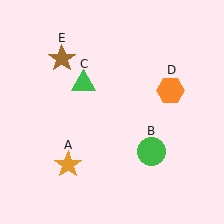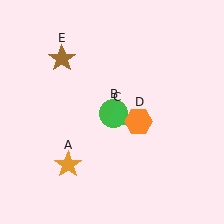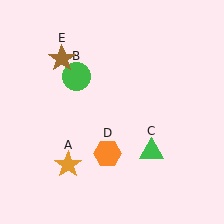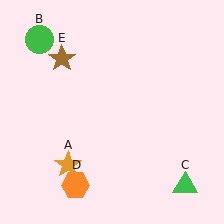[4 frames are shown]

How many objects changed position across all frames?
3 objects changed position: green circle (object B), green triangle (object C), orange hexagon (object D).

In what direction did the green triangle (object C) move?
The green triangle (object C) moved down and to the right.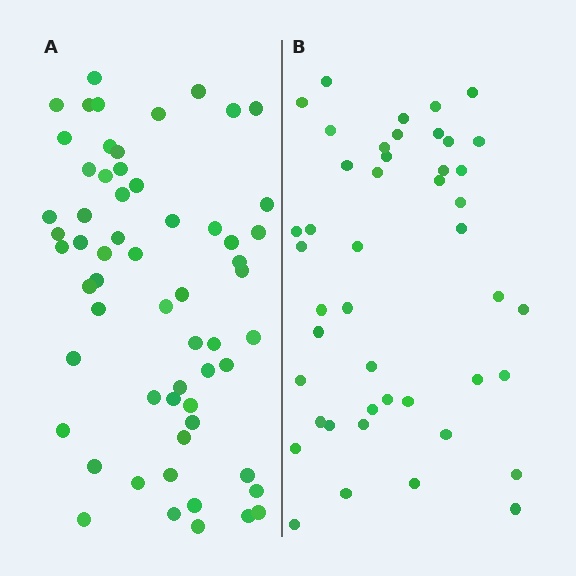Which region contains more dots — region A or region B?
Region A (the left region) has more dots.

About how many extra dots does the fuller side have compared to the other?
Region A has approximately 15 more dots than region B.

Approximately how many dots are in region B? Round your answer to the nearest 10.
About 40 dots. (The exact count is 45, which rounds to 40.)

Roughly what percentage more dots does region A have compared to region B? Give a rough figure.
About 35% more.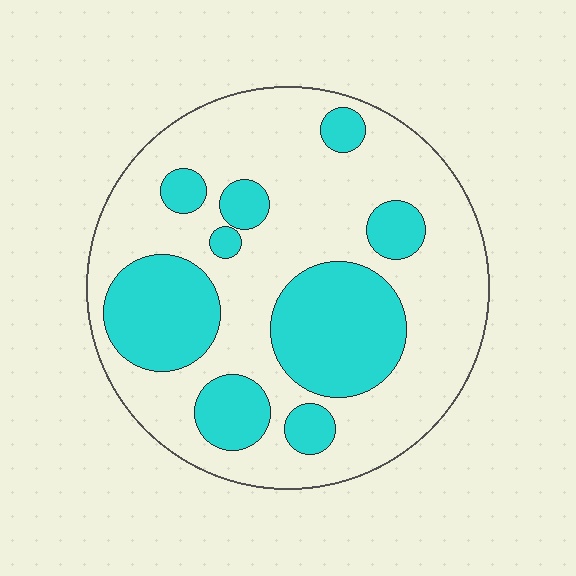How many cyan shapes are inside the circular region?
9.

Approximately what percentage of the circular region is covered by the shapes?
Approximately 30%.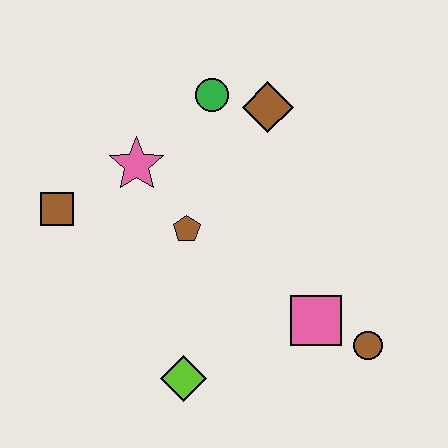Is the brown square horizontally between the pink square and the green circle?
No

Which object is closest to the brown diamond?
The green circle is closest to the brown diamond.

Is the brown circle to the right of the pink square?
Yes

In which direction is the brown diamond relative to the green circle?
The brown diamond is to the right of the green circle.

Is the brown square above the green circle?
No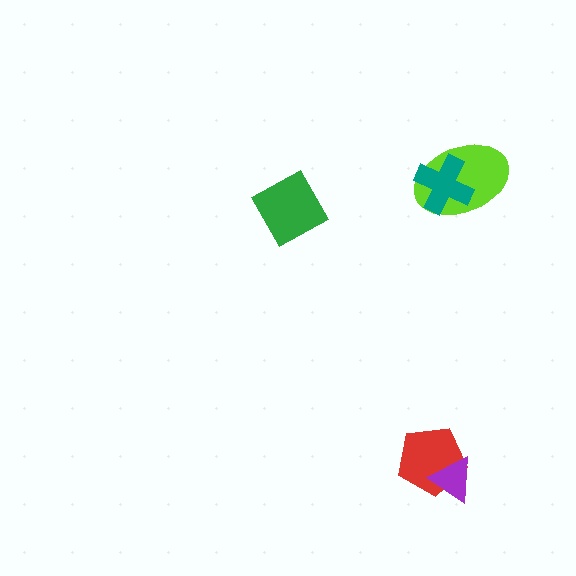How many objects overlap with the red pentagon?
1 object overlaps with the red pentagon.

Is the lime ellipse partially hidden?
Yes, it is partially covered by another shape.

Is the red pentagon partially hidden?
Yes, it is partially covered by another shape.